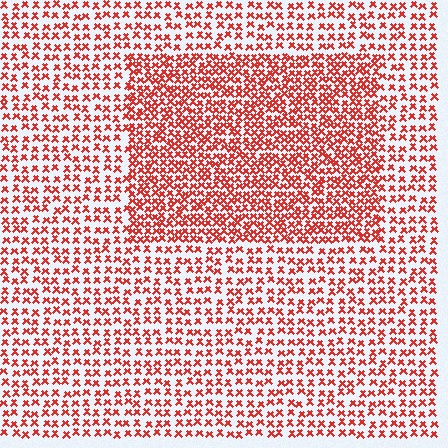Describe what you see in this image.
The image contains small red elements arranged at two different densities. A rectangle-shaped region is visible where the elements are more densely packed than the surrounding area.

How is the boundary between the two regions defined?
The boundary is defined by a change in element density (approximately 1.8x ratio). All elements are the same color, size, and shape.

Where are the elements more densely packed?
The elements are more densely packed inside the rectangle boundary.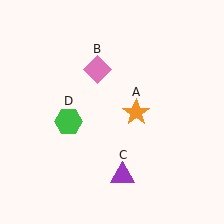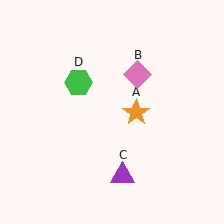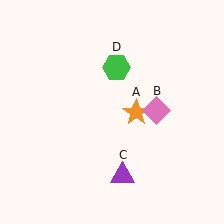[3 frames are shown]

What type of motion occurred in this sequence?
The pink diamond (object B), green hexagon (object D) rotated clockwise around the center of the scene.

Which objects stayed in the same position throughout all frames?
Orange star (object A) and purple triangle (object C) remained stationary.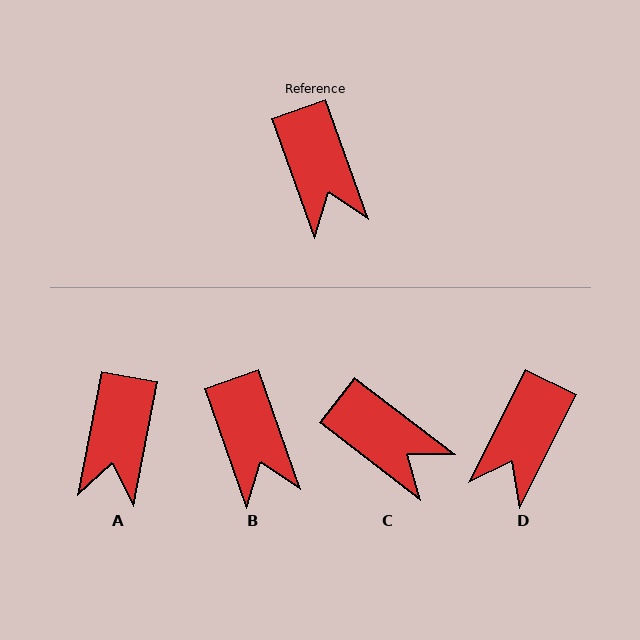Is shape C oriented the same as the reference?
No, it is off by about 33 degrees.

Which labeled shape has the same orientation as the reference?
B.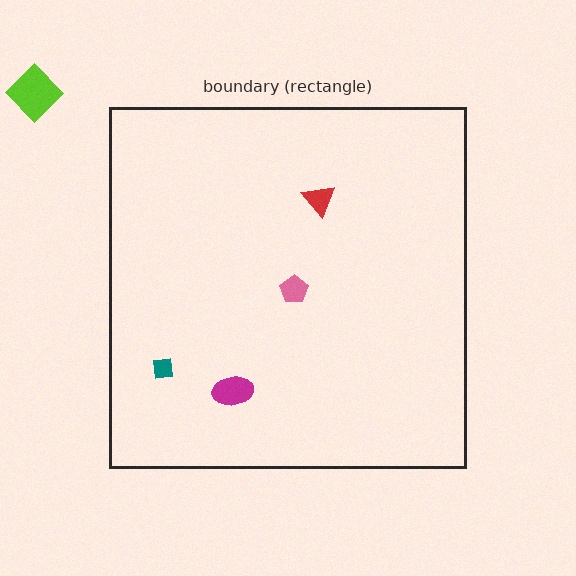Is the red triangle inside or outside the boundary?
Inside.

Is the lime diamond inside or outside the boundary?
Outside.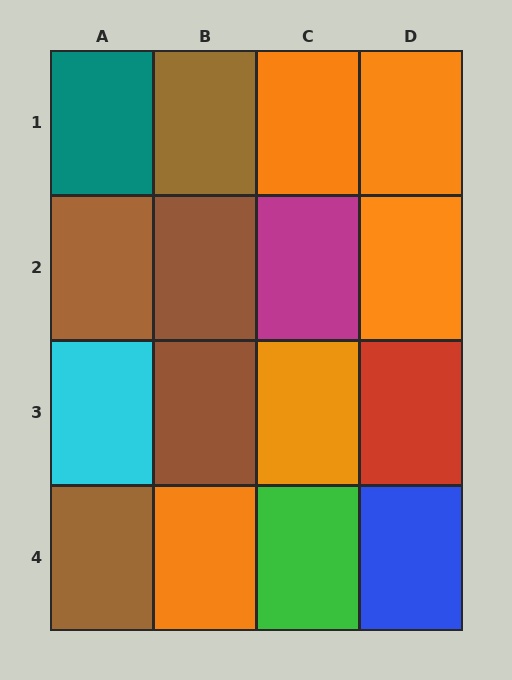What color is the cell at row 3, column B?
Brown.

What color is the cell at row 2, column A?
Brown.